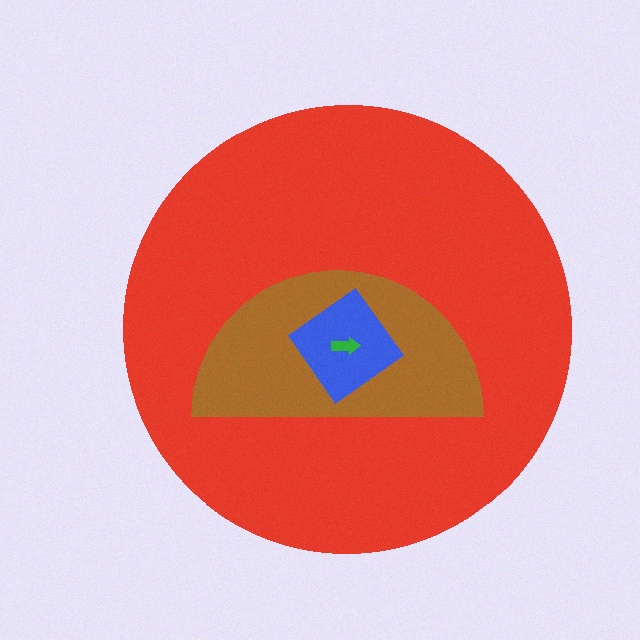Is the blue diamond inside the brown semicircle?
Yes.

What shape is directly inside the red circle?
The brown semicircle.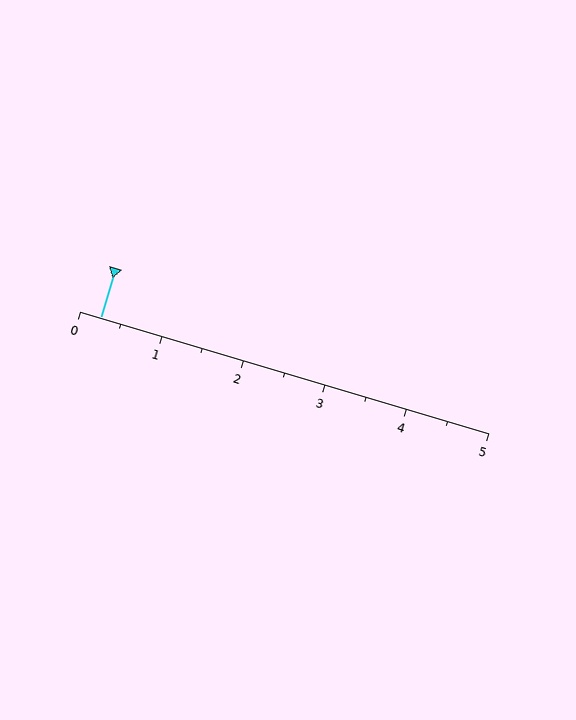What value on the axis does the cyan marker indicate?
The marker indicates approximately 0.2.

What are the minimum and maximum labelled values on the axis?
The axis runs from 0 to 5.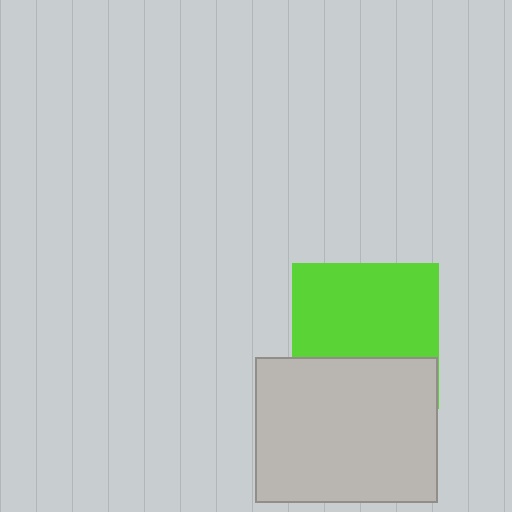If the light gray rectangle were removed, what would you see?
You would see the complete lime square.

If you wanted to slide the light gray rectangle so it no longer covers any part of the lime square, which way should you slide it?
Slide it down — that is the most direct way to separate the two shapes.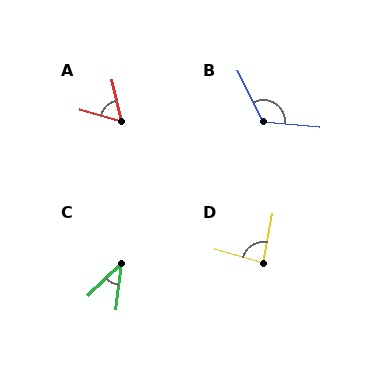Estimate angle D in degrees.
Approximately 85 degrees.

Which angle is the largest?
B, at approximately 123 degrees.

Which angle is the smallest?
C, at approximately 40 degrees.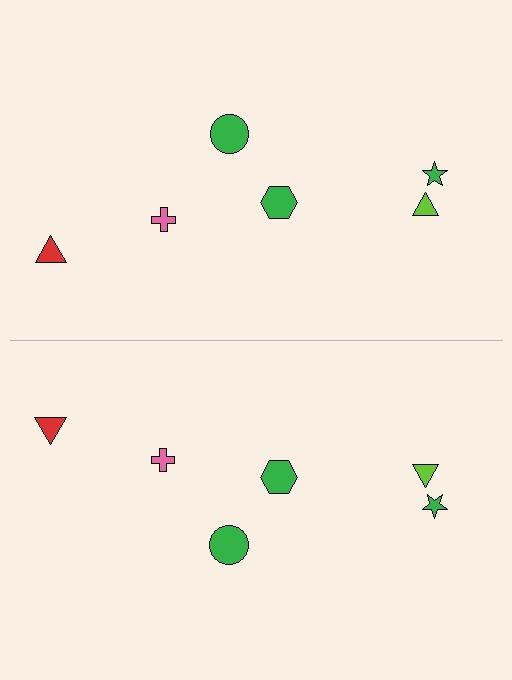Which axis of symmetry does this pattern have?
The pattern has a horizontal axis of symmetry running through the center of the image.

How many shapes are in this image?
There are 12 shapes in this image.